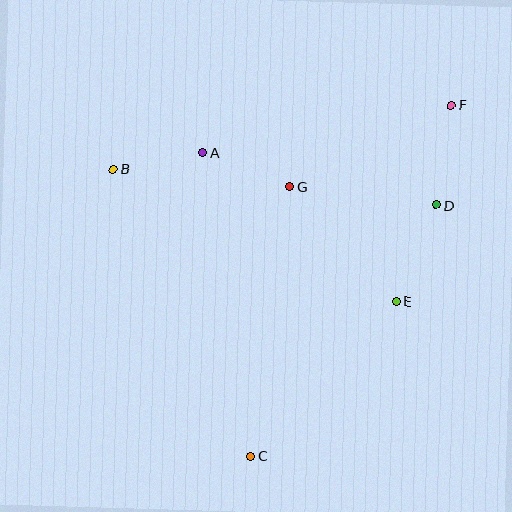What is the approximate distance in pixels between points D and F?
The distance between D and F is approximately 101 pixels.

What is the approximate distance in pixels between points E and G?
The distance between E and G is approximately 156 pixels.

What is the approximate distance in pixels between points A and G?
The distance between A and G is approximately 94 pixels.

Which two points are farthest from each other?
Points C and F are farthest from each other.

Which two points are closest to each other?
Points A and B are closest to each other.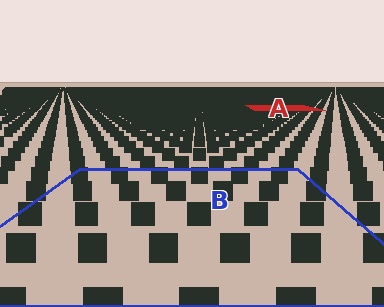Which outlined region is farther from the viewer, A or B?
Region A is farther from the viewer — the texture elements inside it appear smaller and more densely packed.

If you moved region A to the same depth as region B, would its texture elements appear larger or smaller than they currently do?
They would appear larger. At a closer depth, the same texture elements are projected at a bigger on-screen size.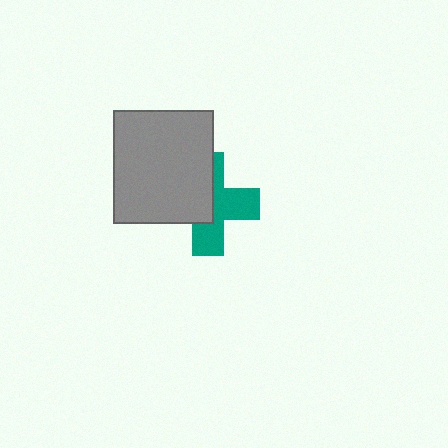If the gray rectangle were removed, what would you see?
You would see the complete teal cross.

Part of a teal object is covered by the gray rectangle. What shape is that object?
It is a cross.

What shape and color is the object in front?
The object in front is a gray rectangle.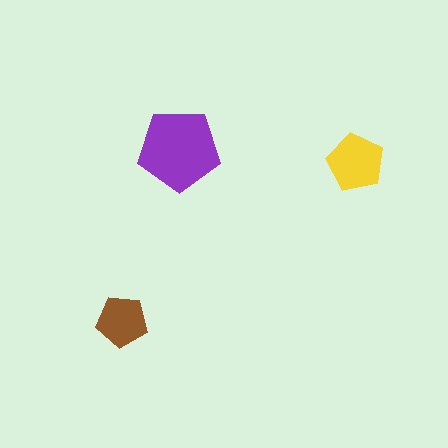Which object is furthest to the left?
The brown pentagon is leftmost.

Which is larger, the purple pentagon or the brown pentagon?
The purple one.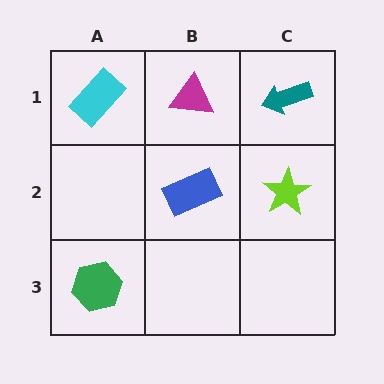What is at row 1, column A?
A cyan rectangle.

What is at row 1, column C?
A teal arrow.